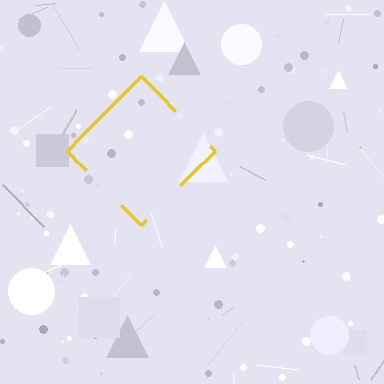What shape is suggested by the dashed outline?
The dashed outline suggests a diamond.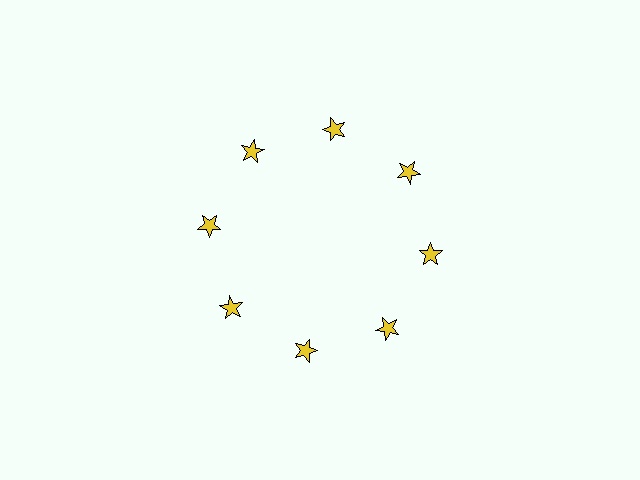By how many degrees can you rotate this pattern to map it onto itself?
The pattern maps onto itself every 45 degrees of rotation.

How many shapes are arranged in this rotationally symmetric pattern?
There are 8 shapes, arranged in 8 groups of 1.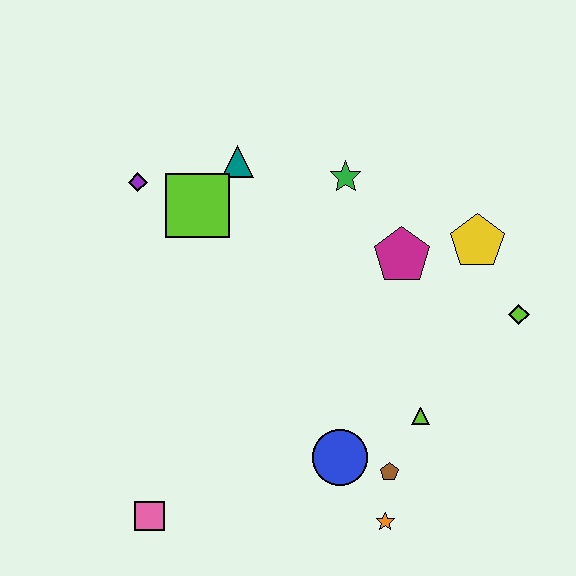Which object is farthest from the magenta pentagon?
The pink square is farthest from the magenta pentagon.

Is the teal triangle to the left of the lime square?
No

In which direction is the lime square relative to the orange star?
The lime square is above the orange star.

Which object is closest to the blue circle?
The brown pentagon is closest to the blue circle.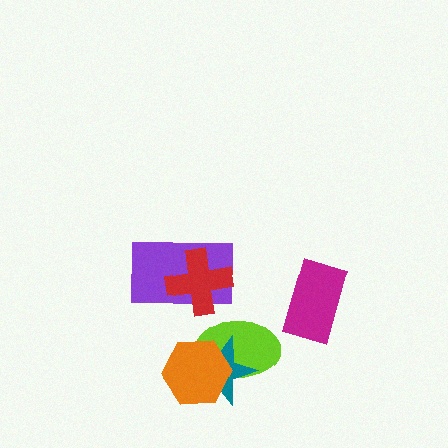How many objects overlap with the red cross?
1 object overlaps with the red cross.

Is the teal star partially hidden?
Yes, it is partially covered by another shape.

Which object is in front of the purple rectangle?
The red cross is in front of the purple rectangle.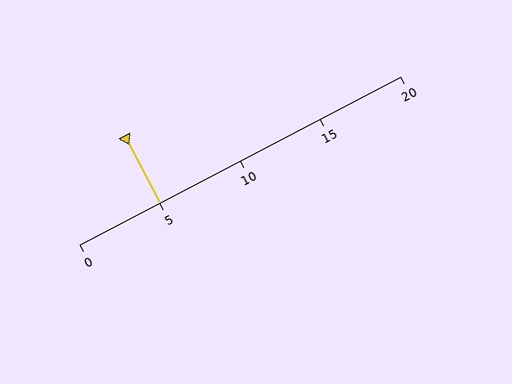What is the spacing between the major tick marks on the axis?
The major ticks are spaced 5 apart.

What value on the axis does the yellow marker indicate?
The marker indicates approximately 5.